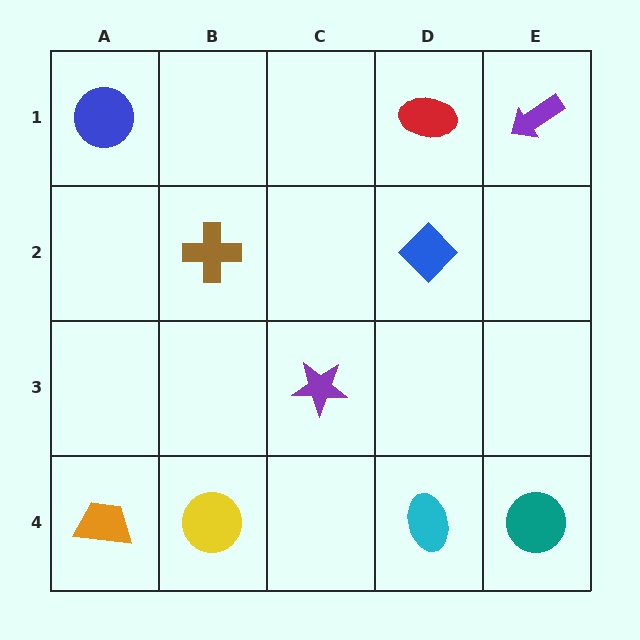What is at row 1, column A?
A blue circle.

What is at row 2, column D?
A blue diamond.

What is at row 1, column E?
A purple arrow.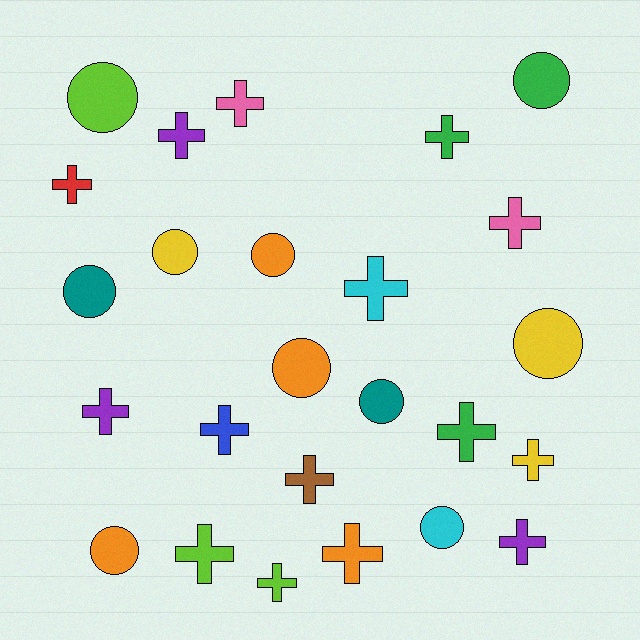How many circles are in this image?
There are 10 circles.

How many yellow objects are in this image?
There are 3 yellow objects.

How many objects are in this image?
There are 25 objects.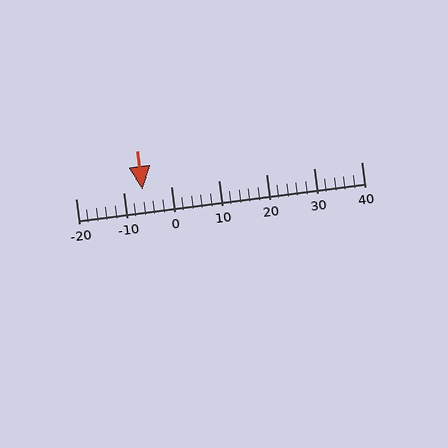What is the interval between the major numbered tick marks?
The major tick marks are spaced 10 units apart.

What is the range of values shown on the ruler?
The ruler shows values from -20 to 40.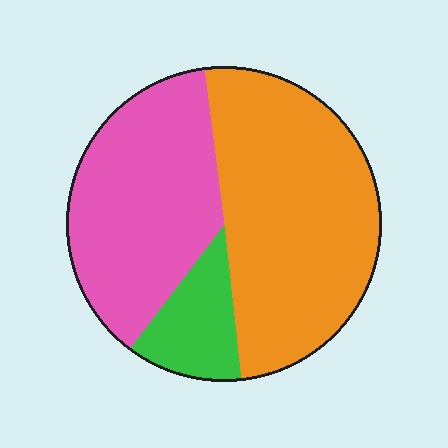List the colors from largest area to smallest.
From largest to smallest: orange, pink, green.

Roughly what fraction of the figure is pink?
Pink takes up between a third and a half of the figure.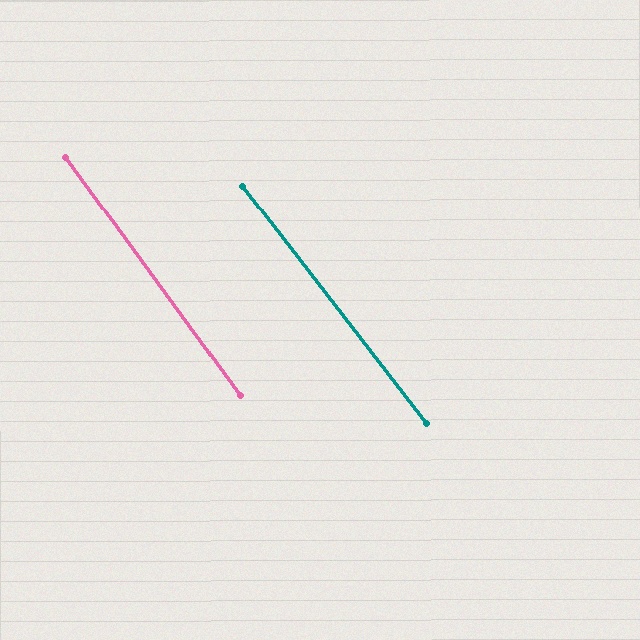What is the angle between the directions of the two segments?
Approximately 2 degrees.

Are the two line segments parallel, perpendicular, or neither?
Parallel — their directions differ by only 1.6°.